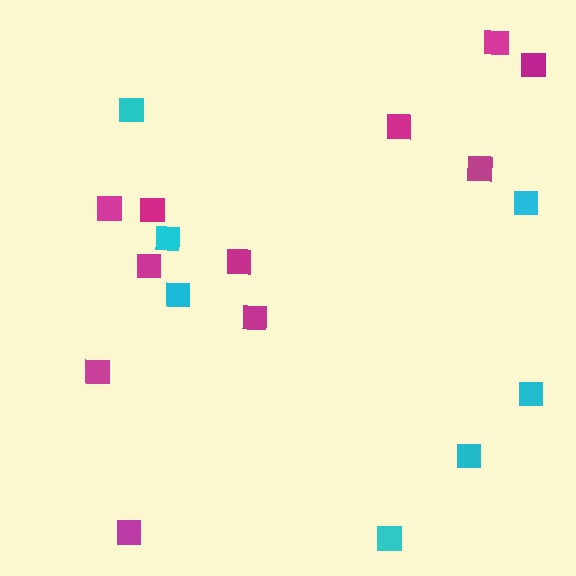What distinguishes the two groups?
There are 2 groups: one group of magenta squares (11) and one group of cyan squares (7).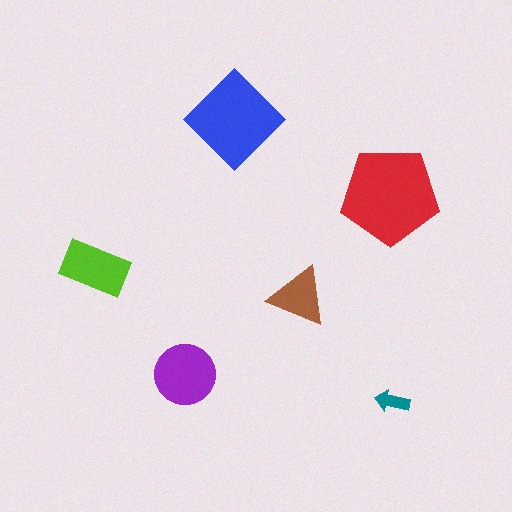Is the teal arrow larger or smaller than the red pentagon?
Smaller.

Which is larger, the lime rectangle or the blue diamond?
The blue diamond.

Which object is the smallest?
The teal arrow.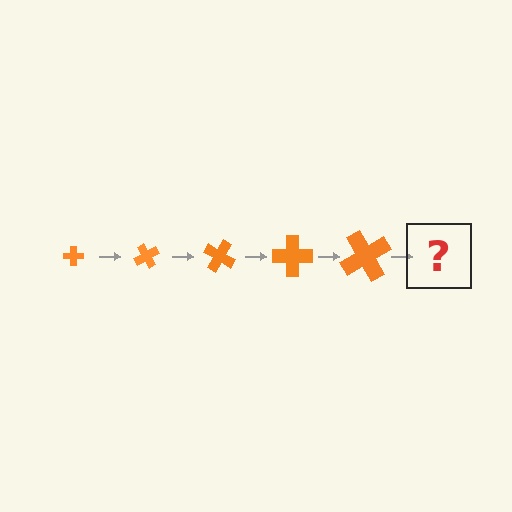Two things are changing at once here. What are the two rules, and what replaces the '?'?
The two rules are that the cross grows larger each step and it rotates 60 degrees each step. The '?' should be a cross, larger than the previous one and rotated 300 degrees from the start.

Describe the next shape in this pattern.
It should be a cross, larger than the previous one and rotated 300 degrees from the start.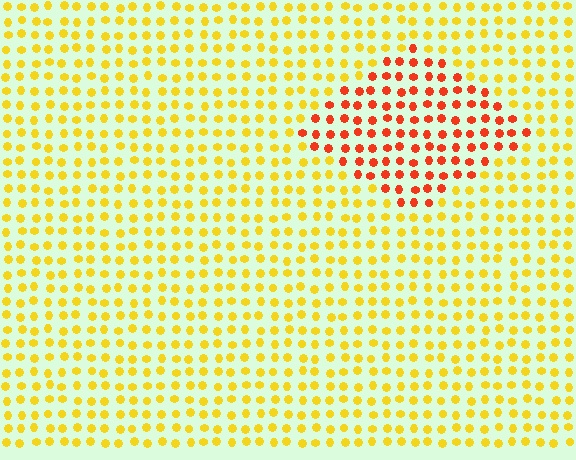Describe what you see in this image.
The image is filled with small yellow elements in a uniform arrangement. A diamond-shaped region is visible where the elements are tinted to a slightly different hue, forming a subtle color boundary.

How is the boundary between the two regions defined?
The boundary is defined purely by a slight shift in hue (about 44 degrees). Spacing, size, and orientation are identical on both sides.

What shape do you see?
I see a diamond.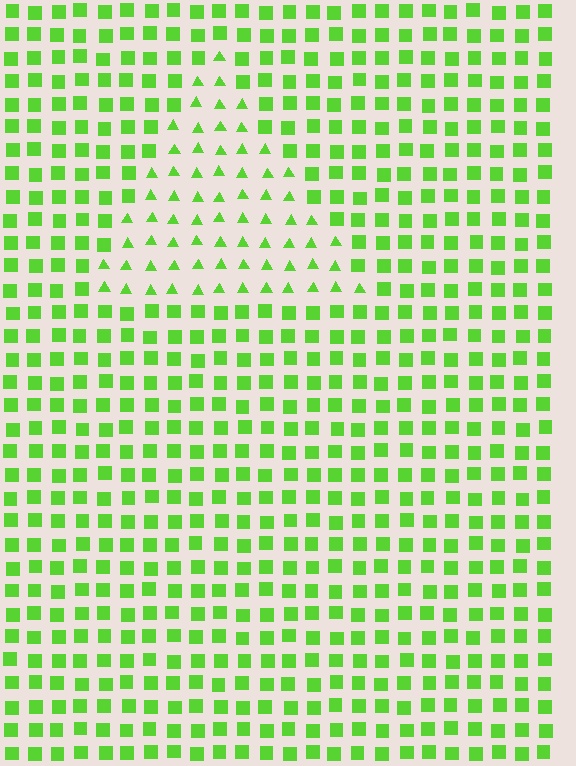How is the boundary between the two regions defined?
The boundary is defined by a change in element shape: triangles inside vs. squares outside. All elements share the same color and spacing.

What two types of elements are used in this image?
The image uses triangles inside the triangle region and squares outside it.